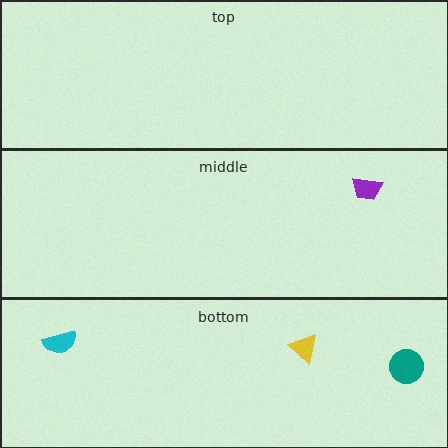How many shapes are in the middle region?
1.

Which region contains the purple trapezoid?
The middle region.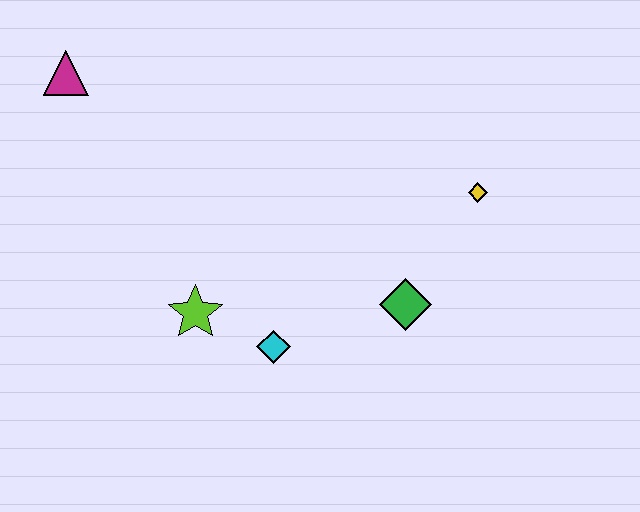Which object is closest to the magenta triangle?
The lime star is closest to the magenta triangle.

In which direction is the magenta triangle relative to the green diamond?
The magenta triangle is to the left of the green diamond.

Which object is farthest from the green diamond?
The magenta triangle is farthest from the green diamond.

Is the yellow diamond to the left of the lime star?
No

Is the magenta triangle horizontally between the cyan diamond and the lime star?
No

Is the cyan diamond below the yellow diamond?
Yes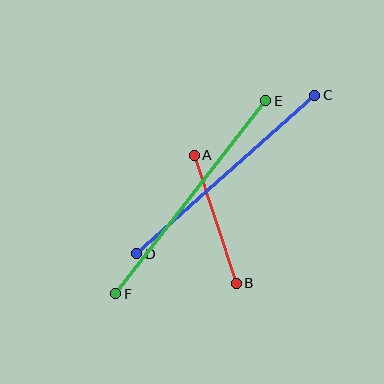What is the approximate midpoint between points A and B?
The midpoint is at approximately (215, 219) pixels.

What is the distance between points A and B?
The distance is approximately 134 pixels.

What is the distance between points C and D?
The distance is approximately 238 pixels.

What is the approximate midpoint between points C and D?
The midpoint is at approximately (226, 174) pixels.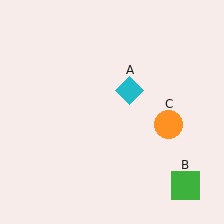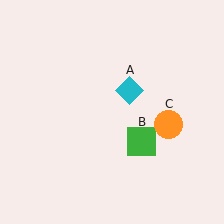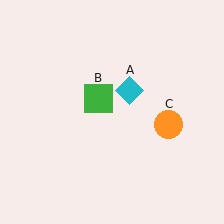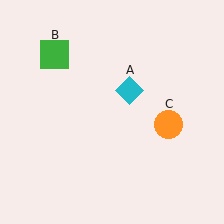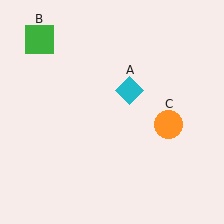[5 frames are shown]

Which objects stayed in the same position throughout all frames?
Cyan diamond (object A) and orange circle (object C) remained stationary.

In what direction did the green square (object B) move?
The green square (object B) moved up and to the left.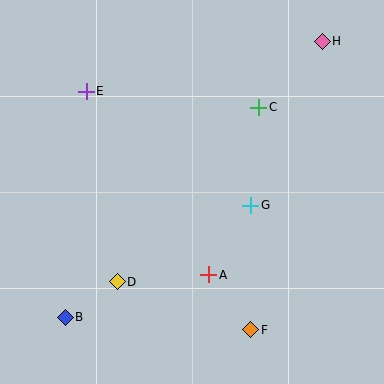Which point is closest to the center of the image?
Point G at (251, 205) is closest to the center.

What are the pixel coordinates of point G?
Point G is at (251, 205).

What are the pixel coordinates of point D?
Point D is at (117, 282).